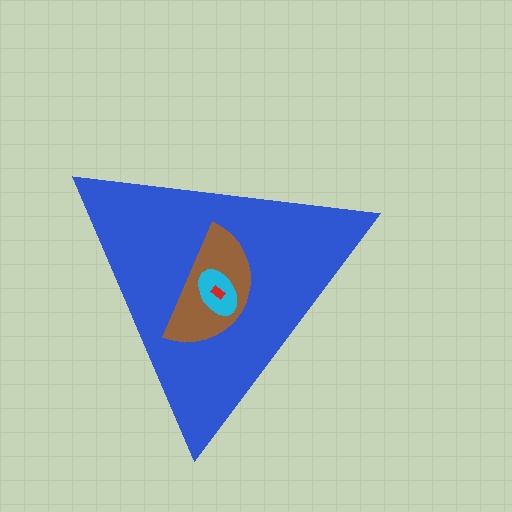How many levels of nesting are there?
4.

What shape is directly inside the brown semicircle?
The cyan ellipse.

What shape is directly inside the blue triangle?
The brown semicircle.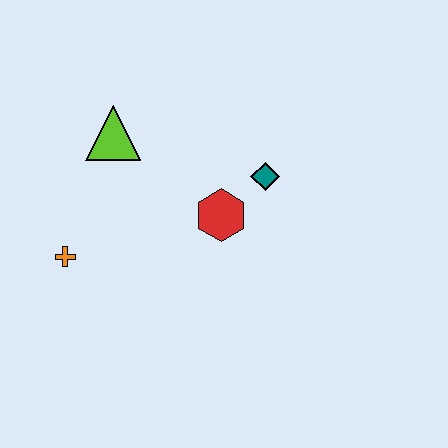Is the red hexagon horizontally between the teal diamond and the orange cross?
Yes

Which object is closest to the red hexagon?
The teal diamond is closest to the red hexagon.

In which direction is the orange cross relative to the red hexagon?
The orange cross is to the left of the red hexagon.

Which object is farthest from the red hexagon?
The orange cross is farthest from the red hexagon.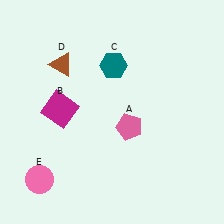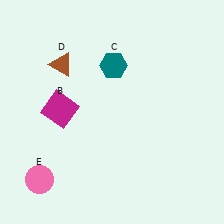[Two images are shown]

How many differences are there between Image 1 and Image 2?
There is 1 difference between the two images.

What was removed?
The pink pentagon (A) was removed in Image 2.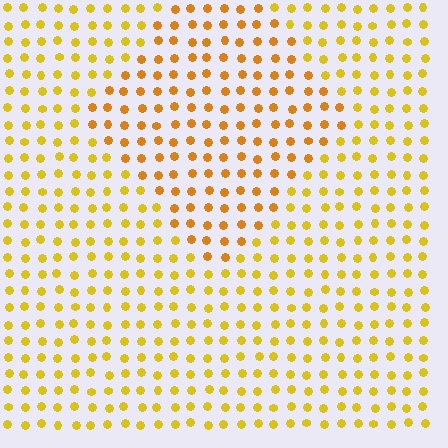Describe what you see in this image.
The image is filled with small yellow elements in a uniform arrangement. A diamond-shaped region is visible where the elements are tinted to a slightly different hue, forming a subtle color boundary.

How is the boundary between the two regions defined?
The boundary is defined purely by a slight shift in hue (about 21 degrees). Spacing, size, and orientation are identical on both sides.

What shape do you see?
I see a diamond.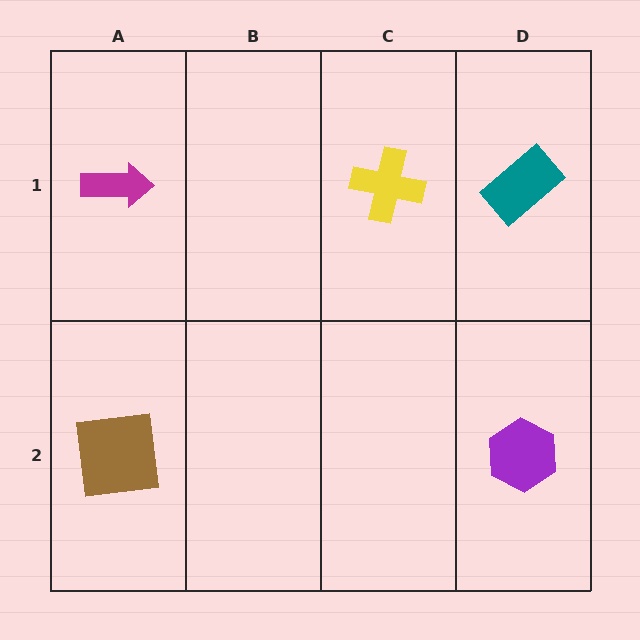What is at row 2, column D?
A purple hexagon.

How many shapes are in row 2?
2 shapes.